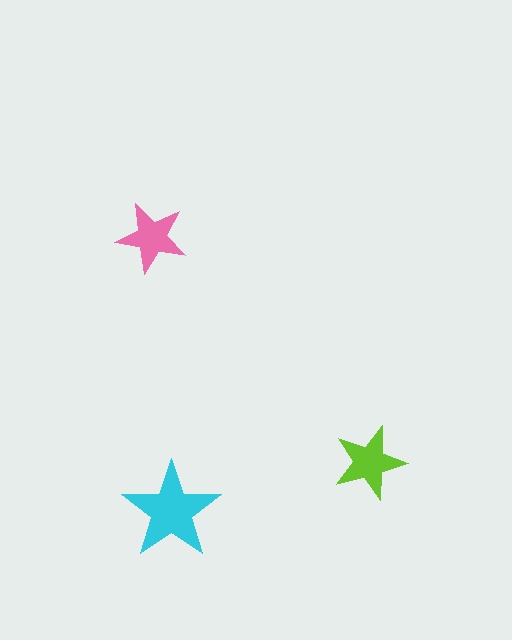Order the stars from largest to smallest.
the cyan one, the lime one, the pink one.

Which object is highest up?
The pink star is topmost.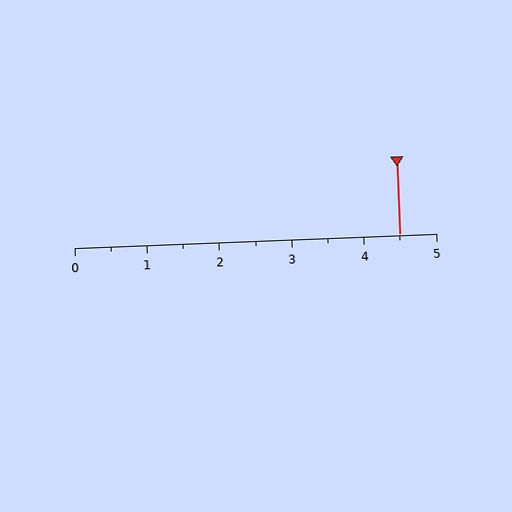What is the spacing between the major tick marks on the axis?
The major ticks are spaced 1 apart.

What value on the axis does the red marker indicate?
The marker indicates approximately 4.5.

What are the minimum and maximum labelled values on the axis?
The axis runs from 0 to 5.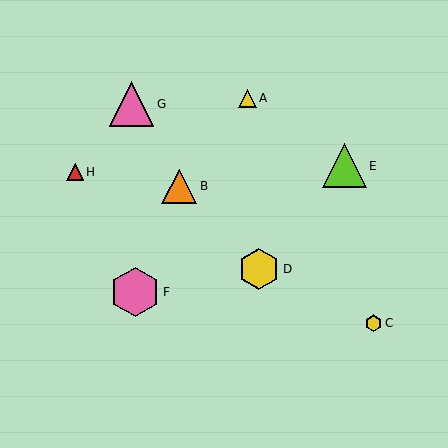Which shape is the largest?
The pink hexagon (labeled F) is the largest.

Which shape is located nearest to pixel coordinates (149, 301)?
The pink hexagon (labeled F) at (135, 292) is nearest to that location.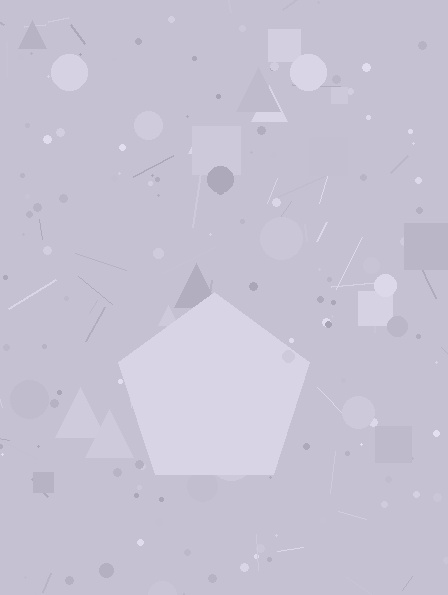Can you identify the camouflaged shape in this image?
The camouflaged shape is a pentagon.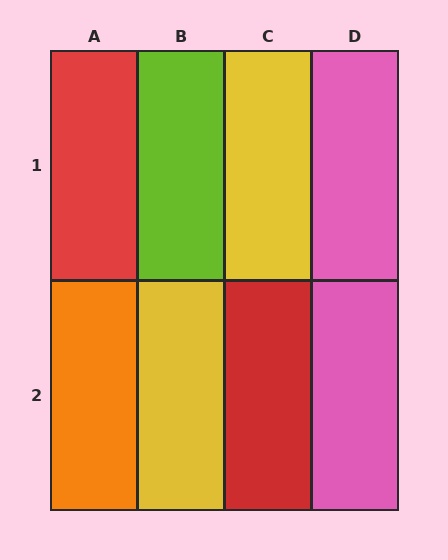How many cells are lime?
1 cell is lime.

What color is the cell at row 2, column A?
Orange.